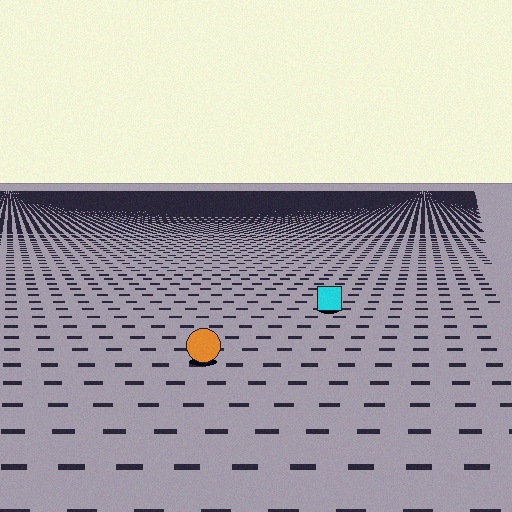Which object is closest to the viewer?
The orange circle is closest. The texture marks near it are larger and more spread out.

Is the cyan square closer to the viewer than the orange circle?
No. The orange circle is closer — you can tell from the texture gradient: the ground texture is coarser near it.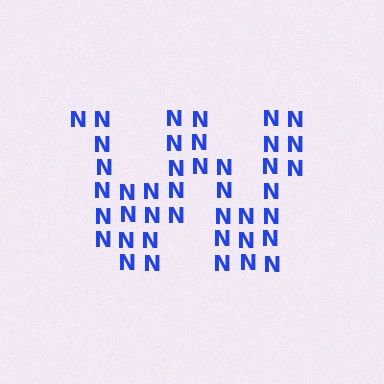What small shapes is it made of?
It is made of small letter N's.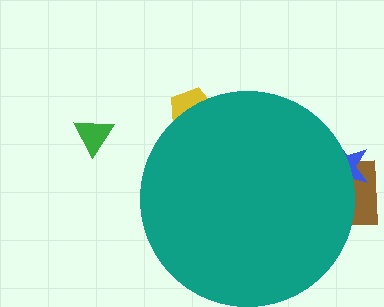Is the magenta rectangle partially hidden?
Yes, the magenta rectangle is partially hidden behind the teal circle.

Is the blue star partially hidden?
Yes, the blue star is partially hidden behind the teal circle.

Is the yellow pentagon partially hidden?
Yes, the yellow pentagon is partially hidden behind the teal circle.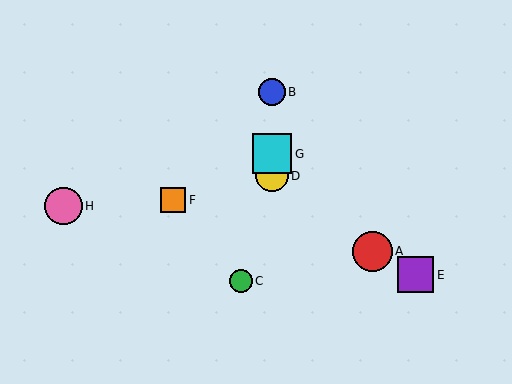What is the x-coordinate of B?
Object B is at x≈272.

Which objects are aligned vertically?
Objects B, D, G are aligned vertically.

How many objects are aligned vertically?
3 objects (B, D, G) are aligned vertically.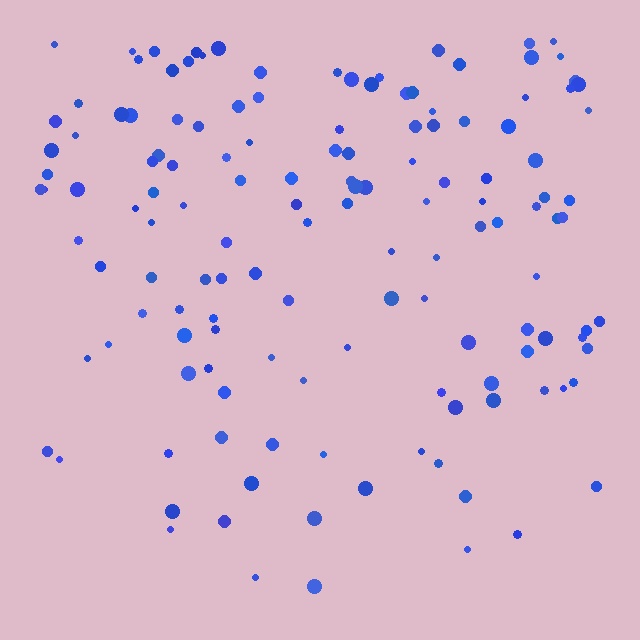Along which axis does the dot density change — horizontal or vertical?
Vertical.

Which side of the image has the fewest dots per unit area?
The bottom.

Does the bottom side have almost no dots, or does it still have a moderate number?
Still a moderate number, just noticeably fewer than the top.